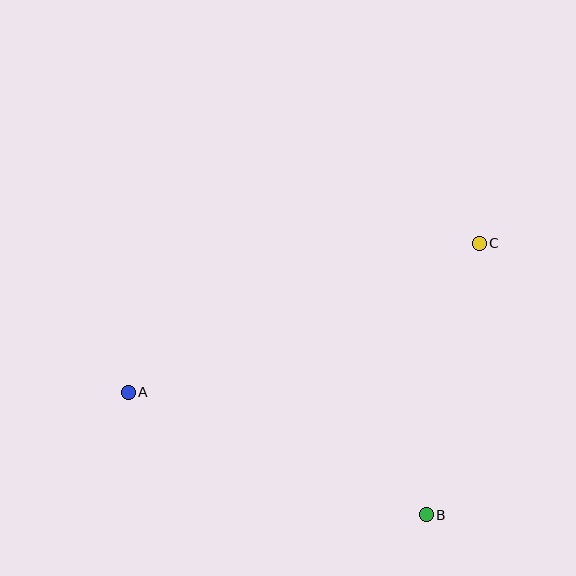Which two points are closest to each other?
Points B and C are closest to each other.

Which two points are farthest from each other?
Points A and C are farthest from each other.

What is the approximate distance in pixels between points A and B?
The distance between A and B is approximately 322 pixels.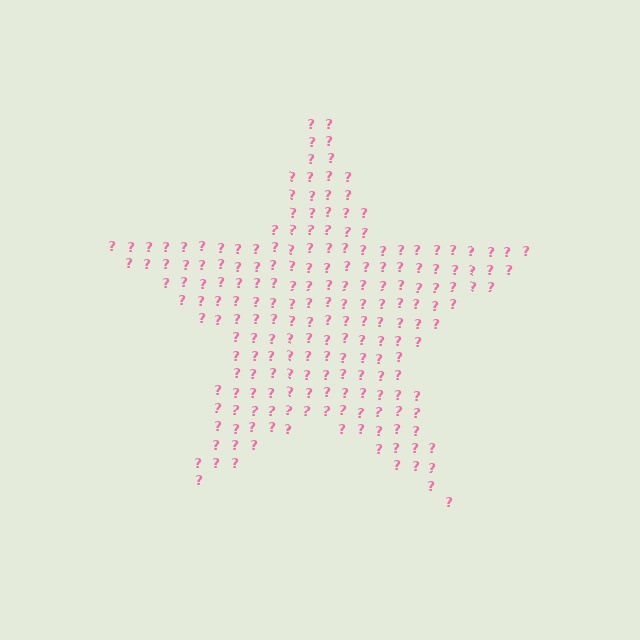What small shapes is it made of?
It is made of small question marks.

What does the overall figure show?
The overall figure shows a star.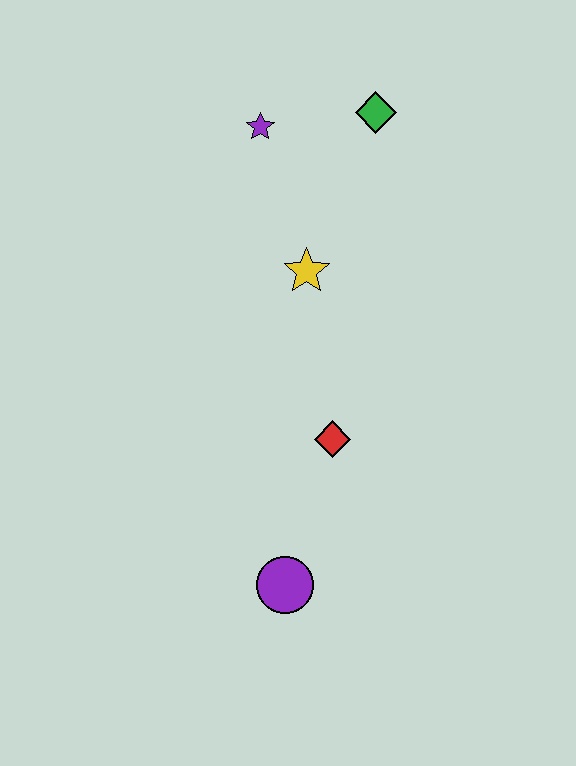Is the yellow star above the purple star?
No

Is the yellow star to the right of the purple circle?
Yes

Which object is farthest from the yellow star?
The purple circle is farthest from the yellow star.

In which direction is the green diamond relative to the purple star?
The green diamond is to the right of the purple star.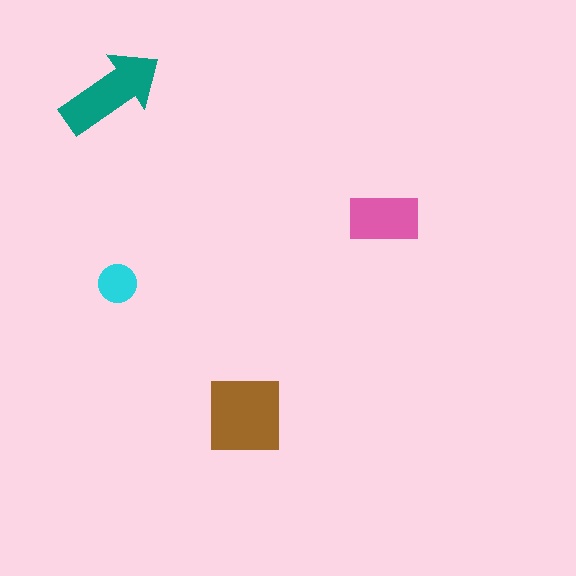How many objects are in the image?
There are 4 objects in the image.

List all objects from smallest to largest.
The cyan circle, the pink rectangle, the teal arrow, the brown square.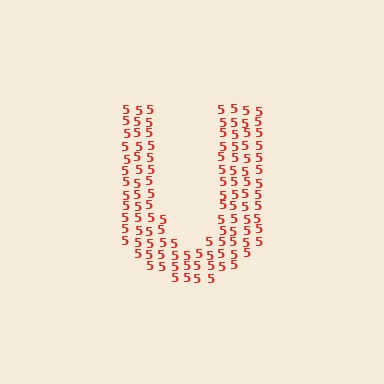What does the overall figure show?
The overall figure shows the letter U.